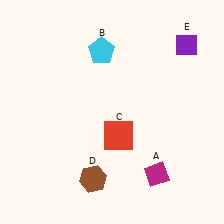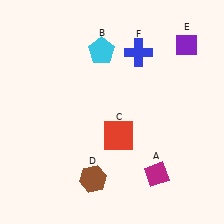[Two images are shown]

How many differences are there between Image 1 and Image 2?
There is 1 difference between the two images.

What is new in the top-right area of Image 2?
A blue cross (F) was added in the top-right area of Image 2.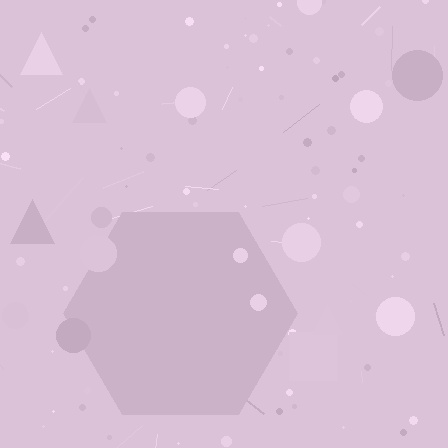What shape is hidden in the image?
A hexagon is hidden in the image.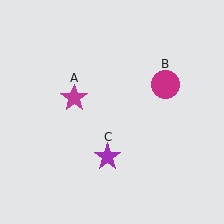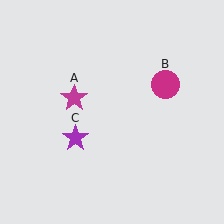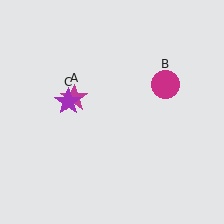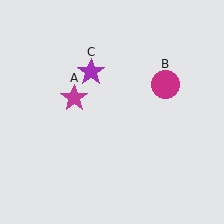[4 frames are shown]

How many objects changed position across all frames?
1 object changed position: purple star (object C).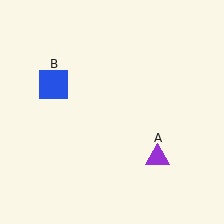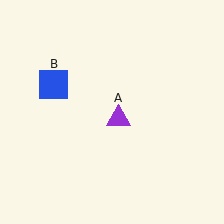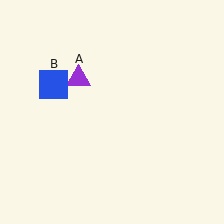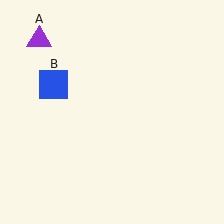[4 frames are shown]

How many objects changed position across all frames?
1 object changed position: purple triangle (object A).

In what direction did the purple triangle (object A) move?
The purple triangle (object A) moved up and to the left.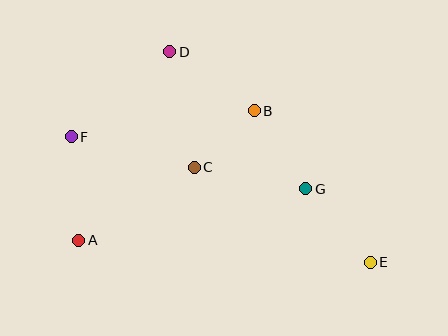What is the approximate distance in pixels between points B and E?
The distance between B and E is approximately 191 pixels.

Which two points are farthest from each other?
Points E and F are farthest from each other.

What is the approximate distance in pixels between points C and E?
The distance between C and E is approximately 200 pixels.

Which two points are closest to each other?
Points B and C are closest to each other.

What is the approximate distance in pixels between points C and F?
The distance between C and F is approximately 127 pixels.